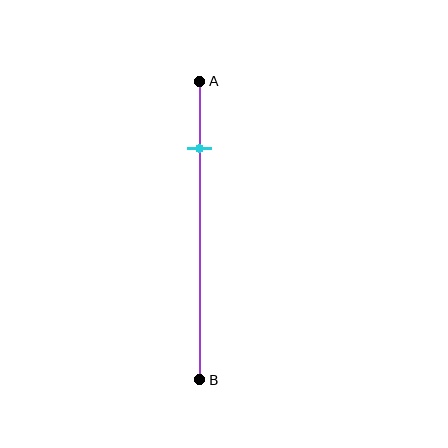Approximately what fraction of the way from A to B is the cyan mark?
The cyan mark is approximately 25% of the way from A to B.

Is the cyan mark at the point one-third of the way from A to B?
No, the mark is at about 25% from A, not at the 33% one-third point.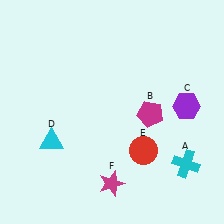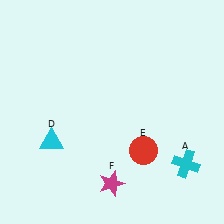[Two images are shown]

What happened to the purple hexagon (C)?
The purple hexagon (C) was removed in Image 2. It was in the top-right area of Image 1.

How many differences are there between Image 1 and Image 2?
There are 2 differences between the two images.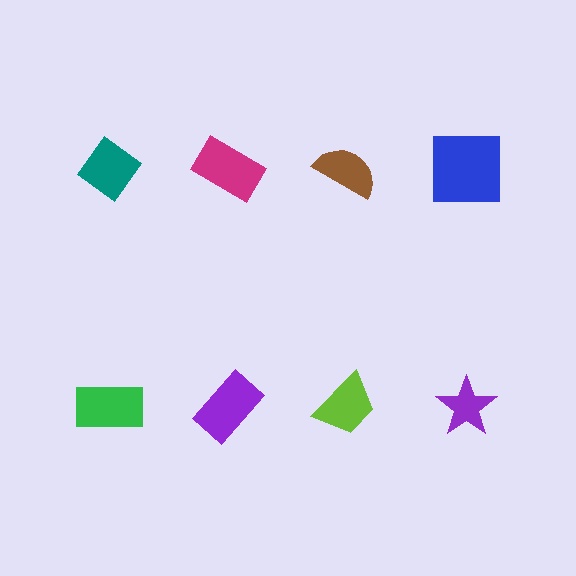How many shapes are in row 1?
4 shapes.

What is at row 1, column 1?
A teal diamond.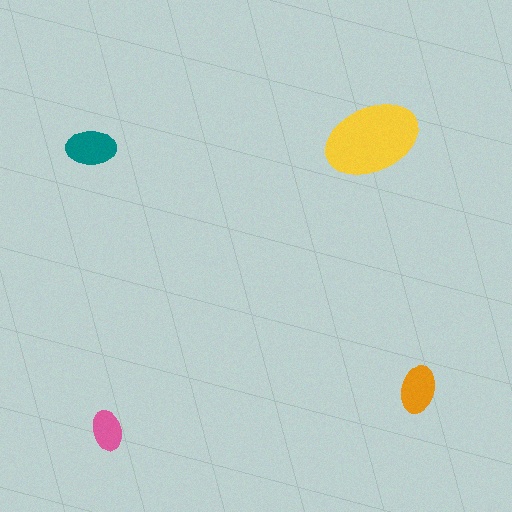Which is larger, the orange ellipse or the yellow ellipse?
The yellow one.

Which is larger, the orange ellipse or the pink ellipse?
The orange one.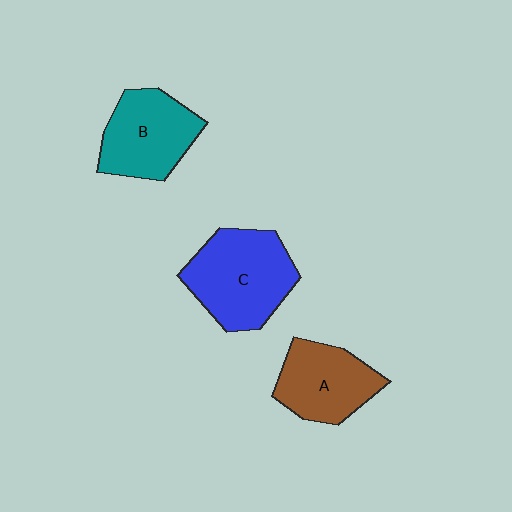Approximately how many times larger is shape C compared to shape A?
Approximately 1.3 times.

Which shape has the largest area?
Shape C (blue).